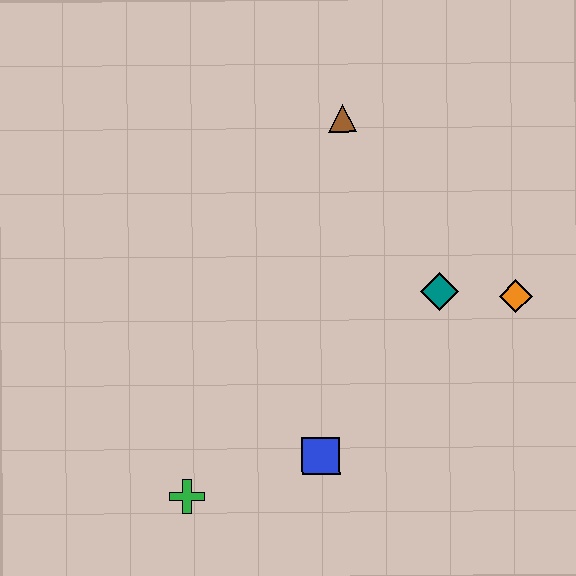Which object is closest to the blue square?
The green cross is closest to the blue square.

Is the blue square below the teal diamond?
Yes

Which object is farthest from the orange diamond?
The green cross is farthest from the orange diamond.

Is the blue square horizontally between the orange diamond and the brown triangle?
No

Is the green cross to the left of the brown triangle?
Yes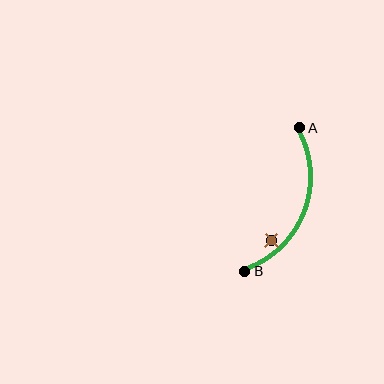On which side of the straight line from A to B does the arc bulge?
The arc bulges to the right of the straight line connecting A and B.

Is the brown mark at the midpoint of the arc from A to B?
No — the brown mark does not lie on the arc at all. It sits slightly inside the curve.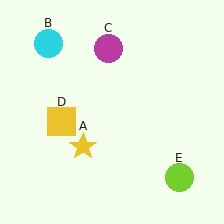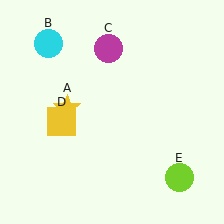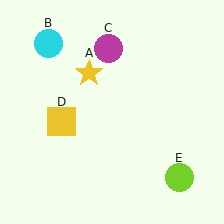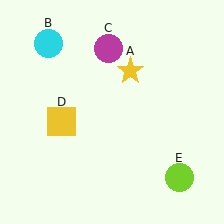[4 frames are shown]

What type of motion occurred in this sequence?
The yellow star (object A) rotated clockwise around the center of the scene.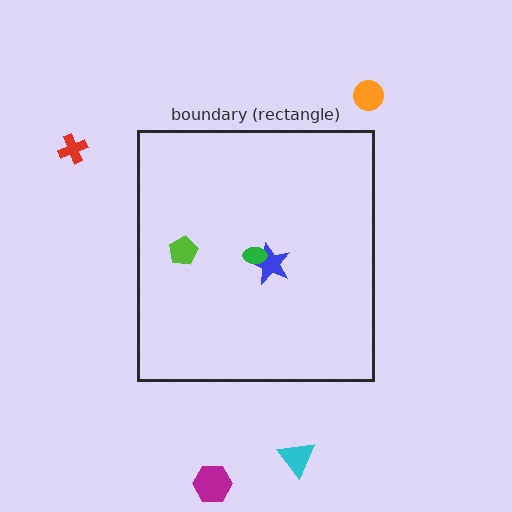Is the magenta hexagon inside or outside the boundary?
Outside.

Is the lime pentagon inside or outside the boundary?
Inside.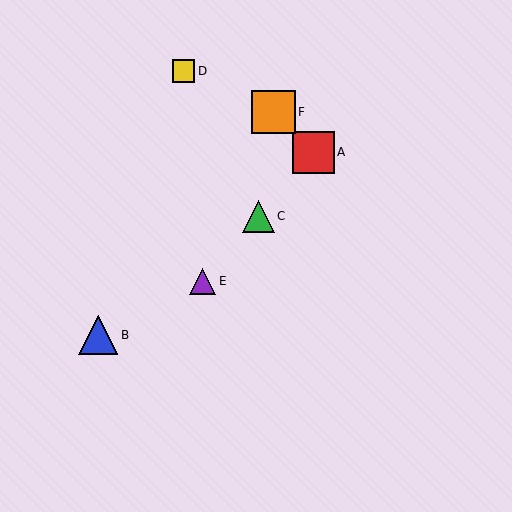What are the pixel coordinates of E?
Object E is at (203, 281).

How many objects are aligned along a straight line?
3 objects (A, C, E) are aligned along a straight line.